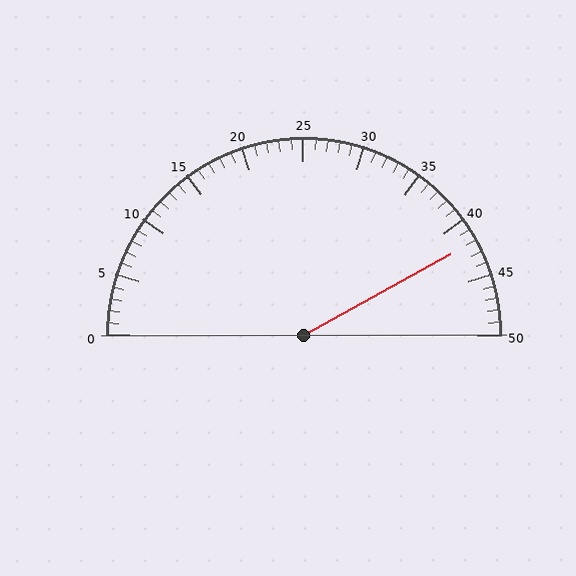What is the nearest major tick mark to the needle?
The nearest major tick mark is 40.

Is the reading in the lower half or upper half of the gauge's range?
The reading is in the upper half of the range (0 to 50).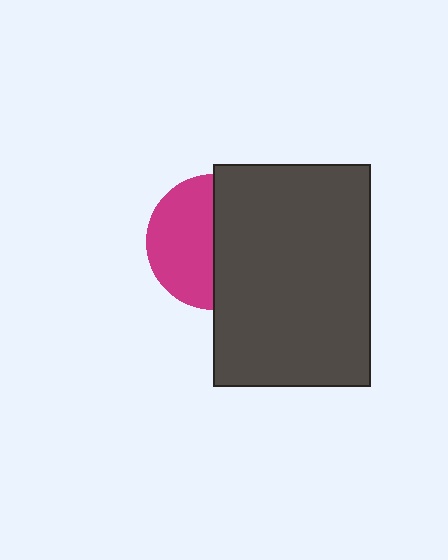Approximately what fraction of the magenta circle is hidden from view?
Roughly 50% of the magenta circle is hidden behind the dark gray rectangle.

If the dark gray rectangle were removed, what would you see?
You would see the complete magenta circle.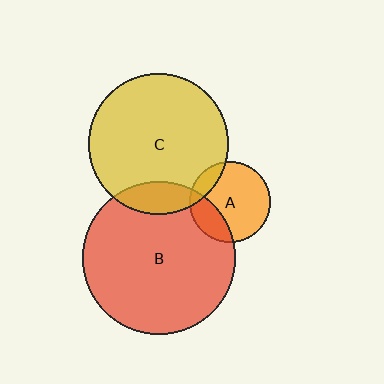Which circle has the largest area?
Circle B (red).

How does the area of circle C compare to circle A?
Approximately 3.0 times.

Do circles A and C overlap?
Yes.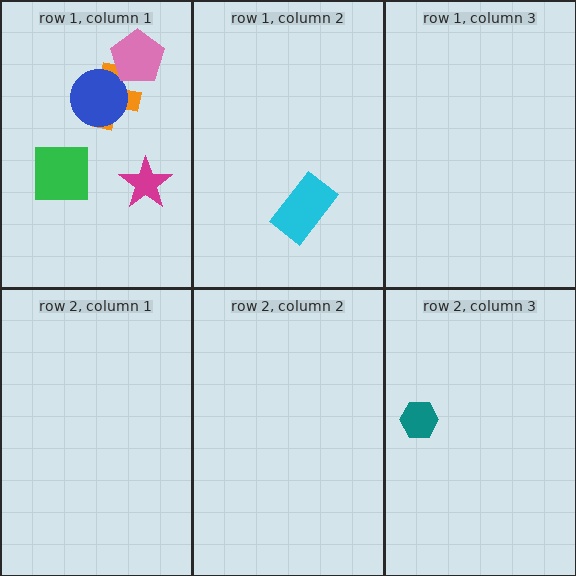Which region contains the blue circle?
The row 1, column 1 region.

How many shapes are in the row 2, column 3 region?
1.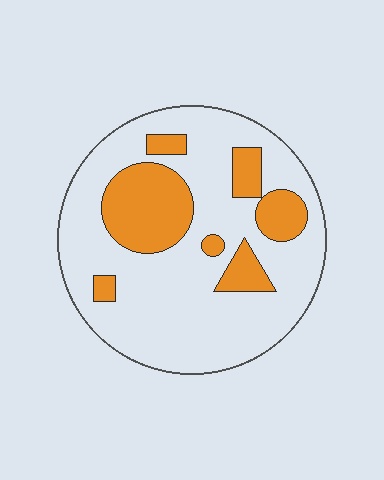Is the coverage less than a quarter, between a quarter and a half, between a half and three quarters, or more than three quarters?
Less than a quarter.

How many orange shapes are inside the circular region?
7.